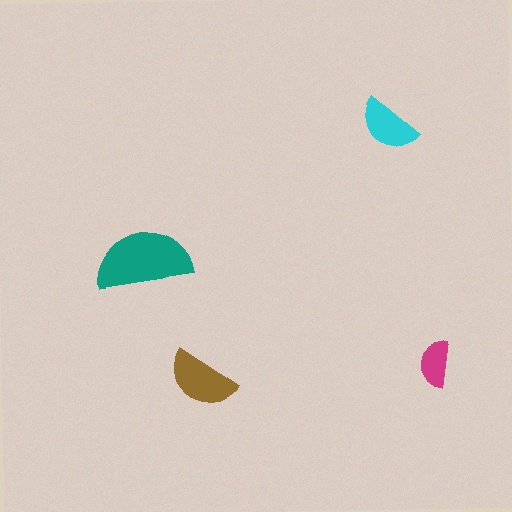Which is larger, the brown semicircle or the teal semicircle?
The teal one.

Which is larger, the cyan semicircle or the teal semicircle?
The teal one.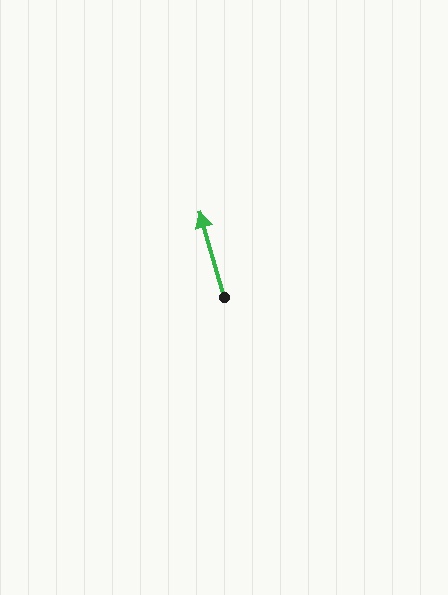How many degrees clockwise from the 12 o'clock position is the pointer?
Approximately 344 degrees.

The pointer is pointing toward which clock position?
Roughly 11 o'clock.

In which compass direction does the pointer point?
North.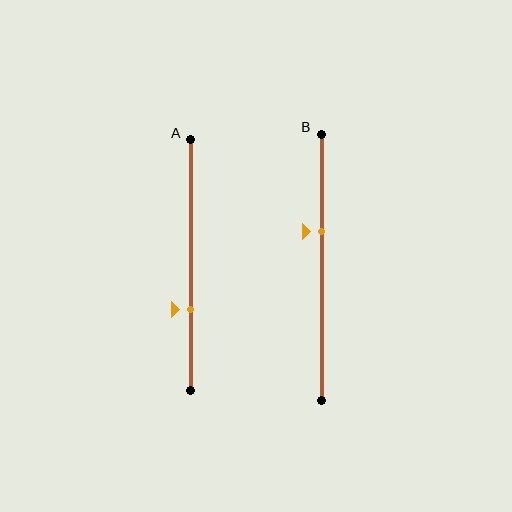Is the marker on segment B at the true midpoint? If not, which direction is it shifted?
No, the marker on segment B is shifted upward by about 13% of the segment length.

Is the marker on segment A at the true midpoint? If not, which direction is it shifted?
No, the marker on segment A is shifted downward by about 18% of the segment length.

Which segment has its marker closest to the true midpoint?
Segment B has its marker closest to the true midpoint.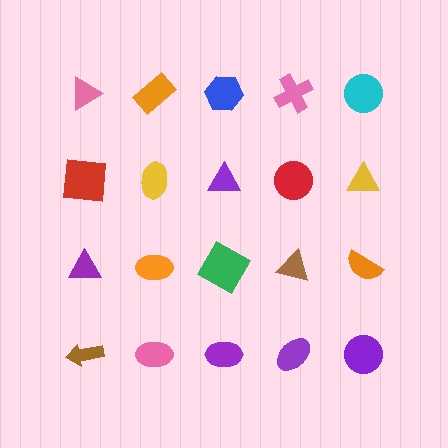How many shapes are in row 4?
5 shapes.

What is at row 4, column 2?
A pink ellipse.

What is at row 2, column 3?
A purple triangle.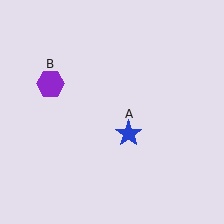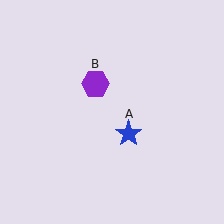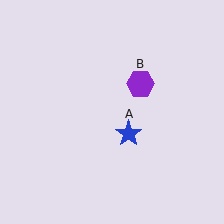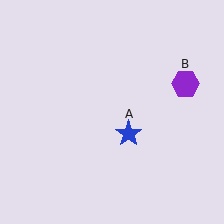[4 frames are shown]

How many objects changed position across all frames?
1 object changed position: purple hexagon (object B).